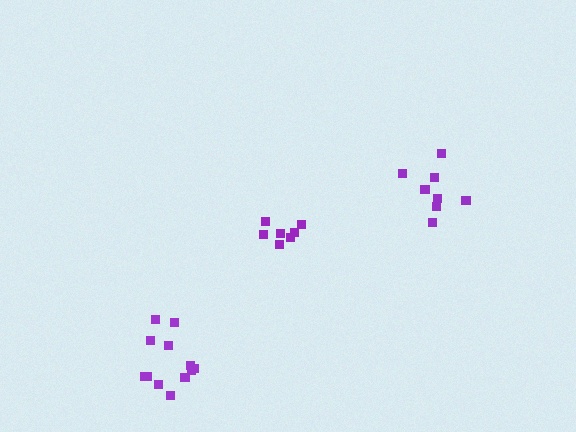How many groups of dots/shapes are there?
There are 3 groups.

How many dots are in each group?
Group 1: 7 dots, Group 2: 12 dots, Group 3: 8 dots (27 total).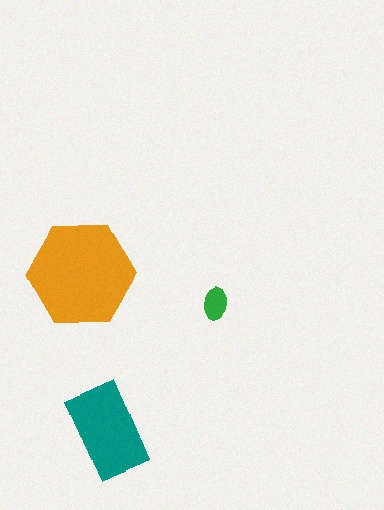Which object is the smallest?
The green ellipse.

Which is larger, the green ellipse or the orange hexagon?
The orange hexagon.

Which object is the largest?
The orange hexagon.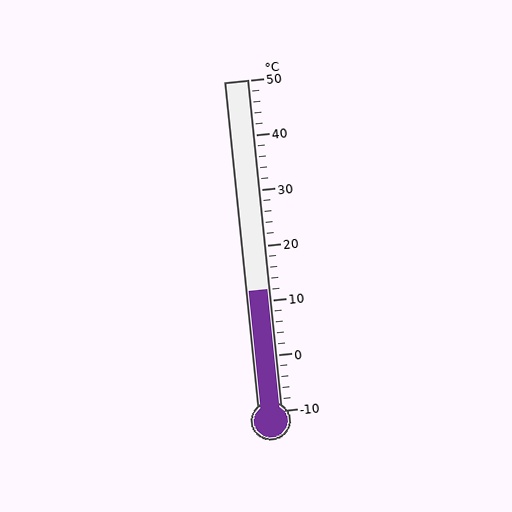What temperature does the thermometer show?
The thermometer shows approximately 12°C.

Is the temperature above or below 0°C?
The temperature is above 0°C.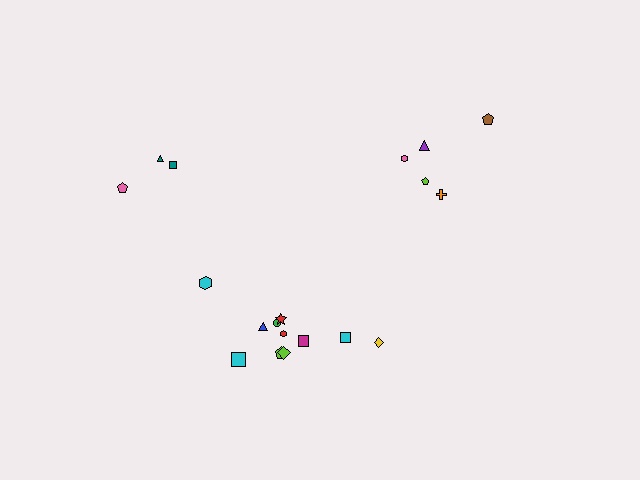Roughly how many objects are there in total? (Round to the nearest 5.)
Roughly 20 objects in total.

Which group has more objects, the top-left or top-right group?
The top-right group.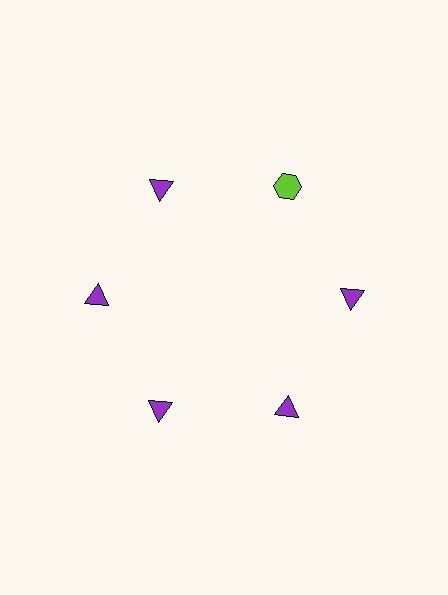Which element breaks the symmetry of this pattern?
The lime hexagon at roughly the 1 o'clock position breaks the symmetry. All other shapes are purple triangles.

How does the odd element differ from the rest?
It differs in both color (lime instead of purple) and shape (hexagon instead of triangle).